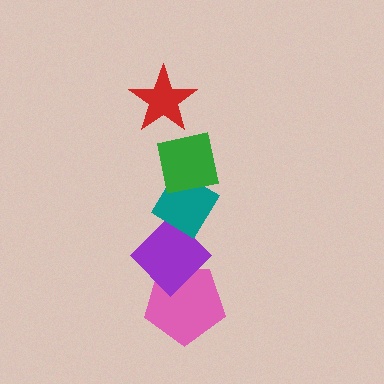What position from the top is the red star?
The red star is 1st from the top.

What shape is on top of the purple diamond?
The teal diamond is on top of the purple diamond.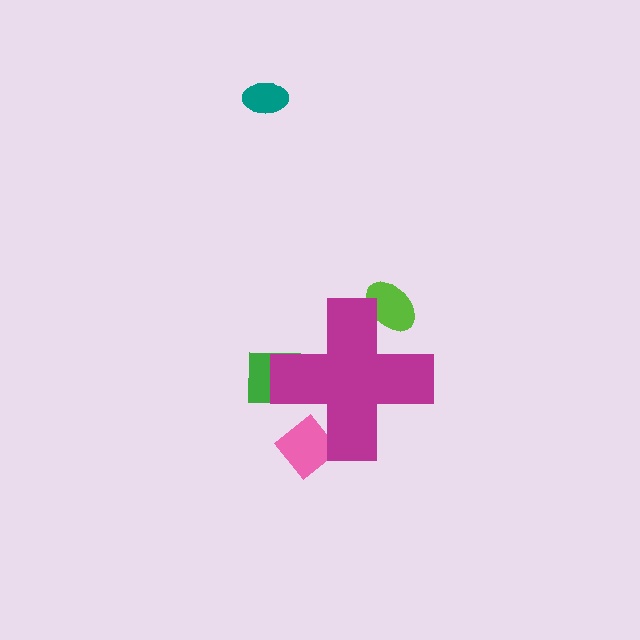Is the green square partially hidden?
Yes, the green square is partially hidden behind the magenta cross.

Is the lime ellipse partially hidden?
Yes, the lime ellipse is partially hidden behind the magenta cross.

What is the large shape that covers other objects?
A magenta cross.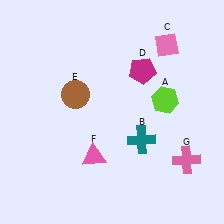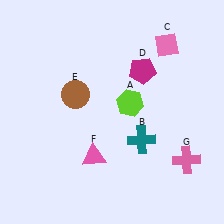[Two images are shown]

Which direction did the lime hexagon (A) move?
The lime hexagon (A) moved left.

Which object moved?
The lime hexagon (A) moved left.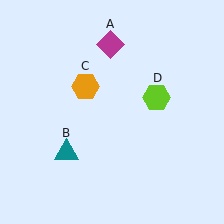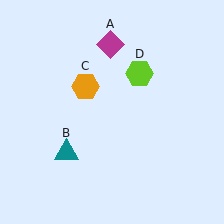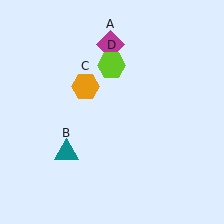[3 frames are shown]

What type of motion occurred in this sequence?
The lime hexagon (object D) rotated counterclockwise around the center of the scene.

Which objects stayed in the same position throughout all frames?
Magenta diamond (object A) and teal triangle (object B) and orange hexagon (object C) remained stationary.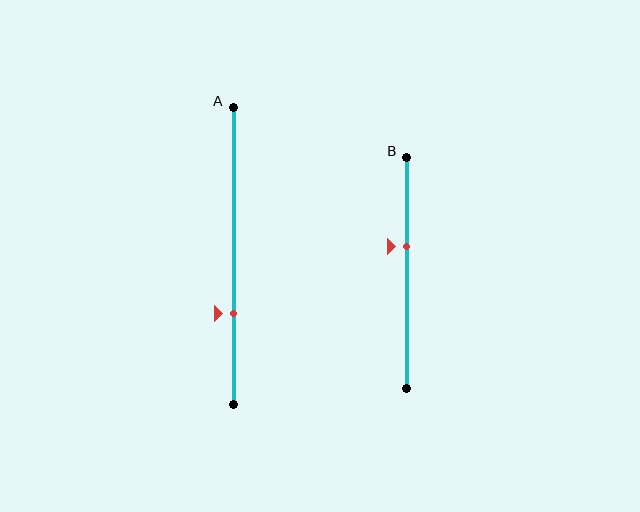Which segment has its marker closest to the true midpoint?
Segment B has its marker closest to the true midpoint.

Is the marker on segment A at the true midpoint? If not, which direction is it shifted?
No, the marker on segment A is shifted downward by about 19% of the segment length.